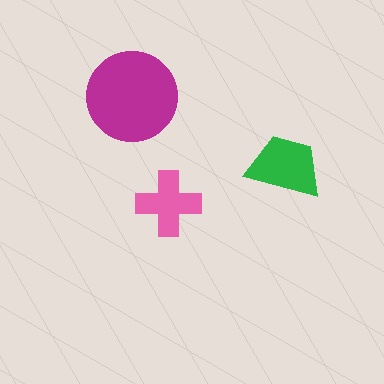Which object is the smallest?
The pink cross.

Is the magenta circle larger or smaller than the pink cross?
Larger.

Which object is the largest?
The magenta circle.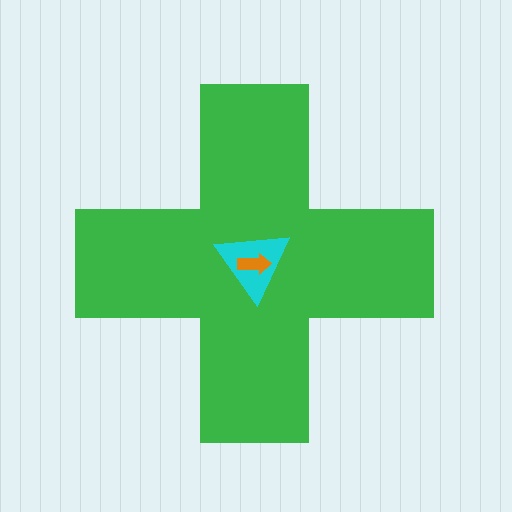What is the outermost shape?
The green cross.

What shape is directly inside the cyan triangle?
The orange arrow.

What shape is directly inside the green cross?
The cyan triangle.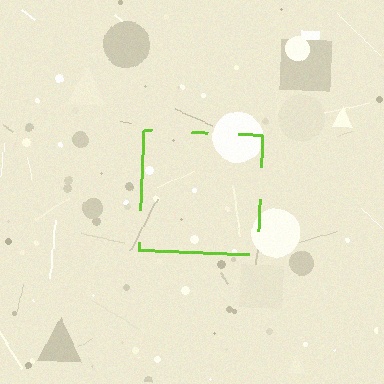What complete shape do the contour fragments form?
The contour fragments form a square.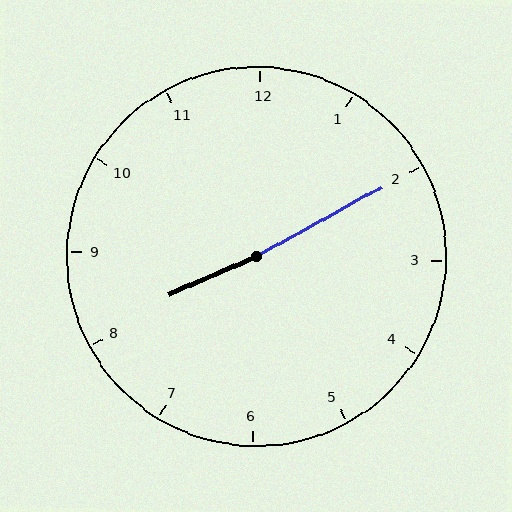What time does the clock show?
8:10.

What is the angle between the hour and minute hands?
Approximately 175 degrees.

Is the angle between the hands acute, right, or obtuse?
It is obtuse.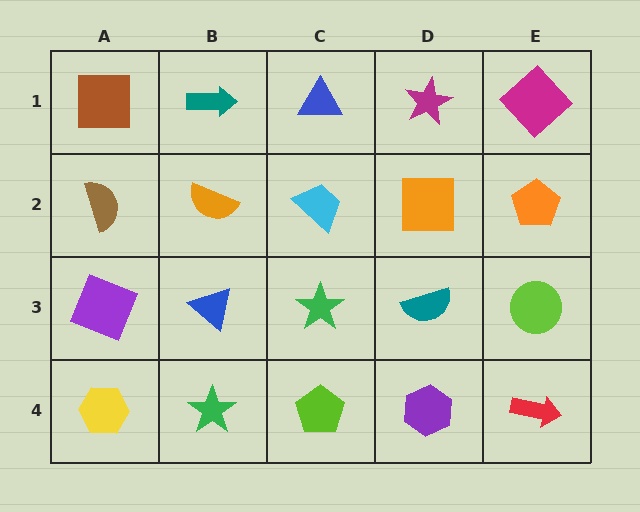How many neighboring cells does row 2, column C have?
4.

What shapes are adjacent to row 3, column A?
A brown semicircle (row 2, column A), a yellow hexagon (row 4, column A), a blue triangle (row 3, column B).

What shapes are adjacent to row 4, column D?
A teal semicircle (row 3, column D), a lime pentagon (row 4, column C), a red arrow (row 4, column E).